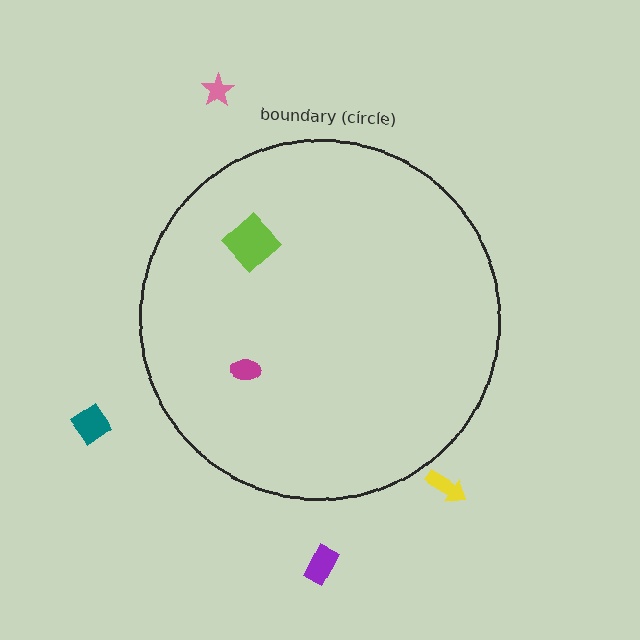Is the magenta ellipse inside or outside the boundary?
Inside.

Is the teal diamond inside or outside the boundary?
Outside.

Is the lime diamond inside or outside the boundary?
Inside.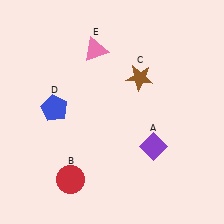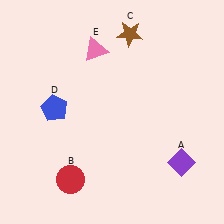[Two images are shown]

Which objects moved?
The objects that moved are: the purple diamond (A), the brown star (C).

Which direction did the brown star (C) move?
The brown star (C) moved up.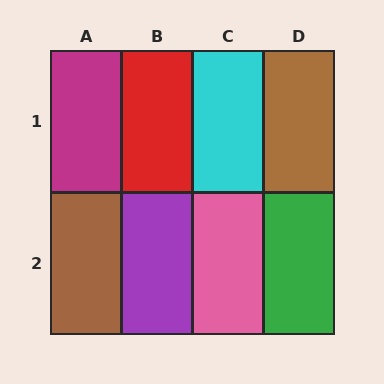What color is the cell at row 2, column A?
Brown.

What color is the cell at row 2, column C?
Pink.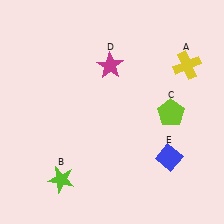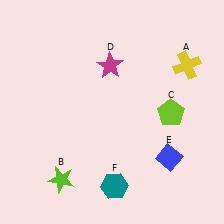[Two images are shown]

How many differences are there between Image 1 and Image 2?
There is 1 difference between the two images.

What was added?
A teal hexagon (F) was added in Image 2.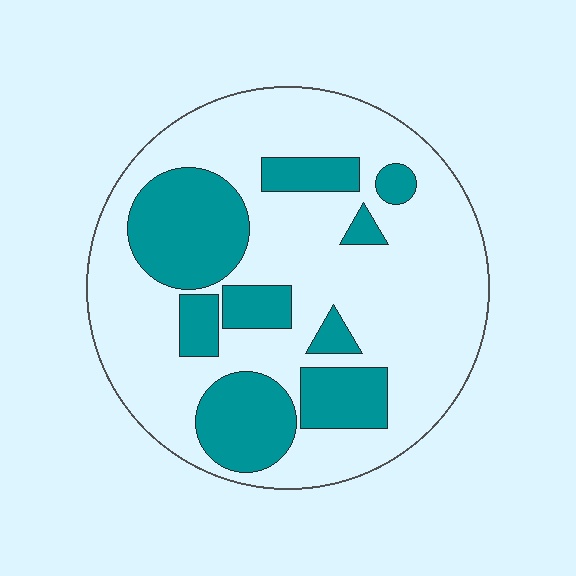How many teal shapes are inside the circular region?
9.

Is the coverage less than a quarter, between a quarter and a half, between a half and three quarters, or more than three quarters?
Between a quarter and a half.